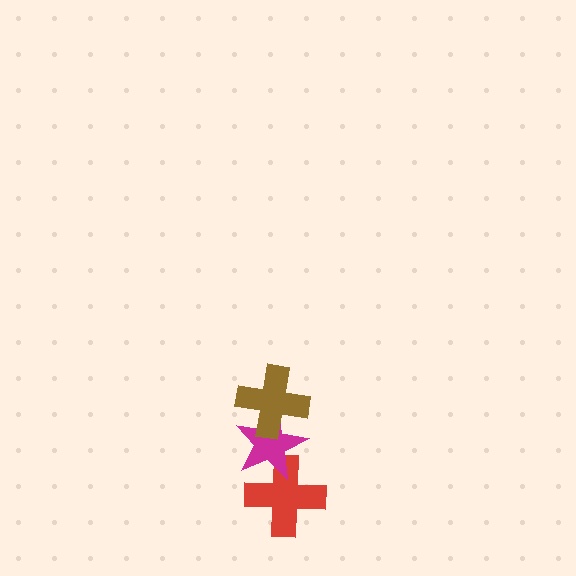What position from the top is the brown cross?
The brown cross is 1st from the top.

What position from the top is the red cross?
The red cross is 3rd from the top.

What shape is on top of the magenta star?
The brown cross is on top of the magenta star.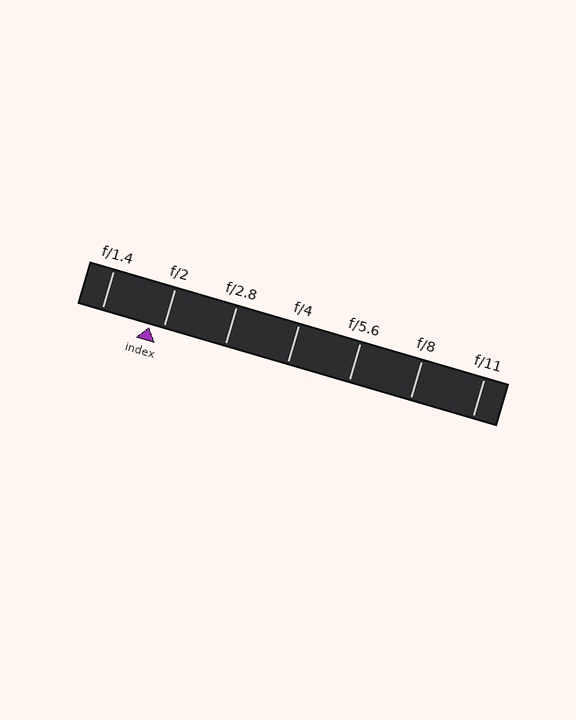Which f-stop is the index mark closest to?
The index mark is closest to f/2.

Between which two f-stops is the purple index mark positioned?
The index mark is between f/1.4 and f/2.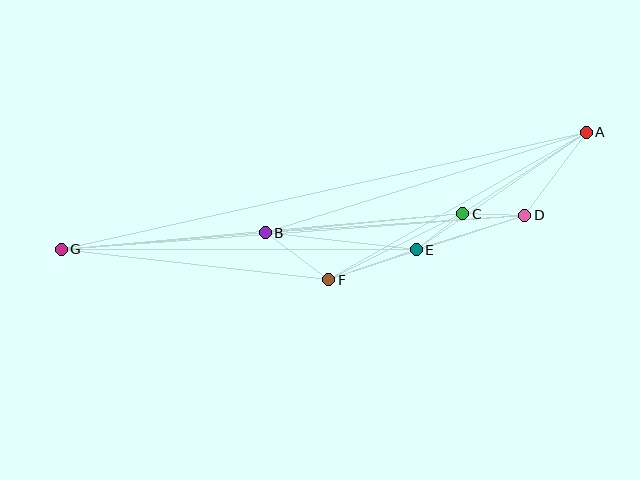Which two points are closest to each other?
Points C and E are closest to each other.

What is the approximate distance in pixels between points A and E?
The distance between A and E is approximately 207 pixels.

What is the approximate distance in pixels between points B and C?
The distance between B and C is approximately 198 pixels.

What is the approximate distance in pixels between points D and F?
The distance between D and F is approximately 207 pixels.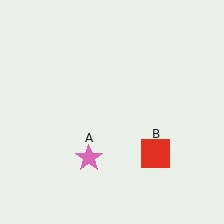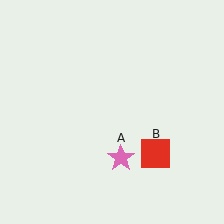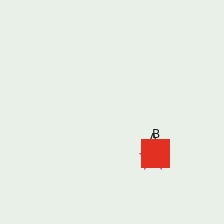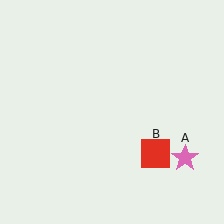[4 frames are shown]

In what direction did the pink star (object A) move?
The pink star (object A) moved right.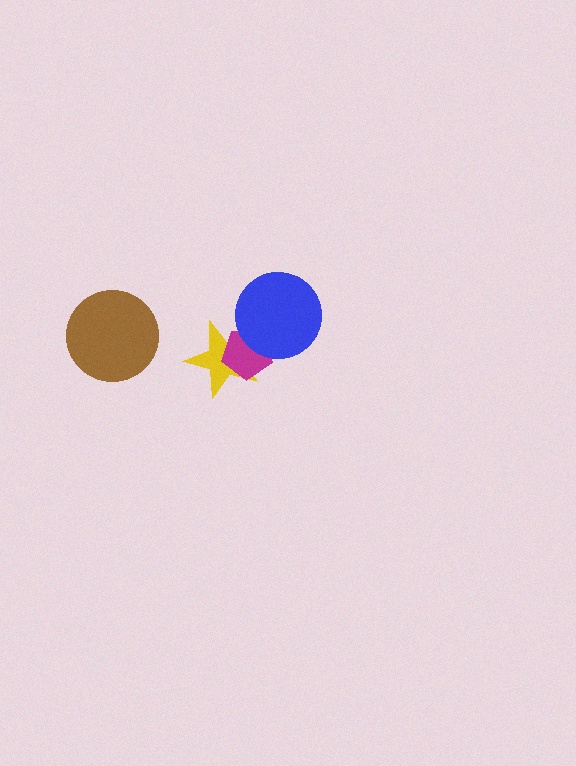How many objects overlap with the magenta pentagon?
2 objects overlap with the magenta pentagon.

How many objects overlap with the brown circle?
0 objects overlap with the brown circle.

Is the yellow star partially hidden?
Yes, it is partially covered by another shape.